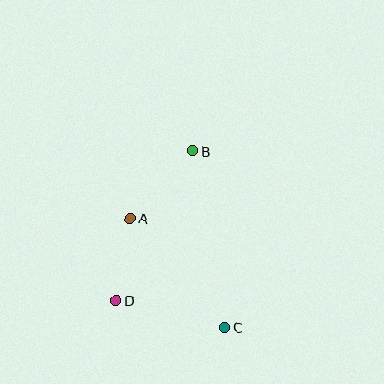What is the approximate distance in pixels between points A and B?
The distance between A and B is approximately 92 pixels.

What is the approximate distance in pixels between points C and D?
The distance between C and D is approximately 112 pixels.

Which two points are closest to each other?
Points A and D are closest to each other.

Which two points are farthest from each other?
Points B and C are farthest from each other.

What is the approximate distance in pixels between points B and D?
The distance between B and D is approximately 168 pixels.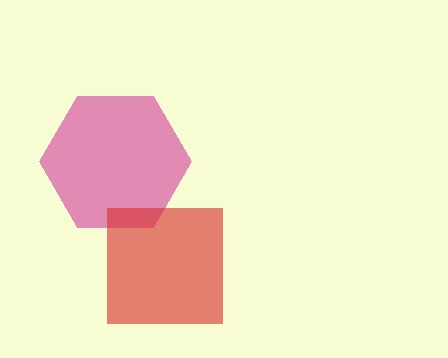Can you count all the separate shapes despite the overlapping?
Yes, there are 2 separate shapes.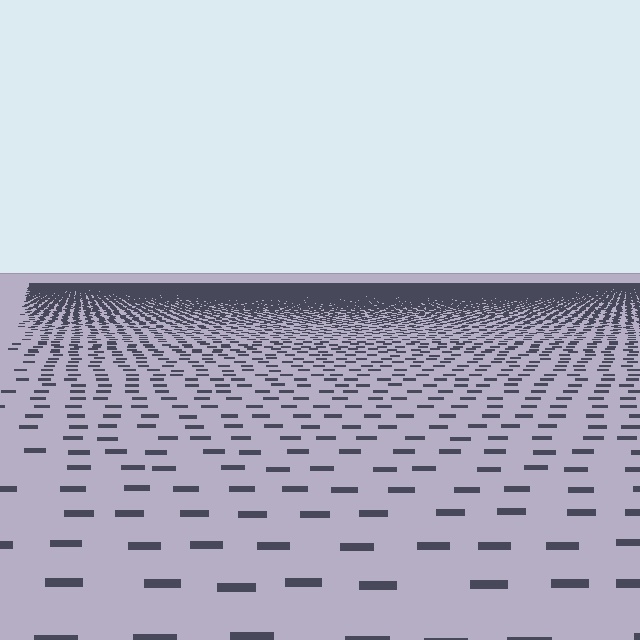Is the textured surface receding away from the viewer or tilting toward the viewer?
The surface is receding away from the viewer. Texture elements get smaller and denser toward the top.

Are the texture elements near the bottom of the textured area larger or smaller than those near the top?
Larger. Near the bottom, elements are closer to the viewer and appear at a bigger on-screen size.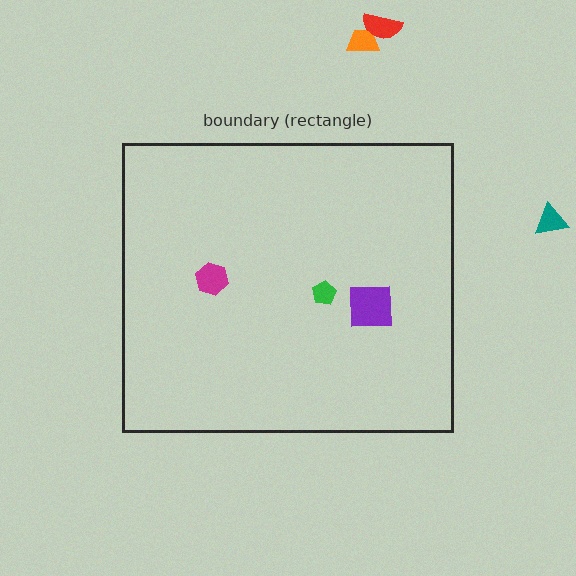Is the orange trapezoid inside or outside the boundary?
Outside.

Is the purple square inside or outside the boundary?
Inside.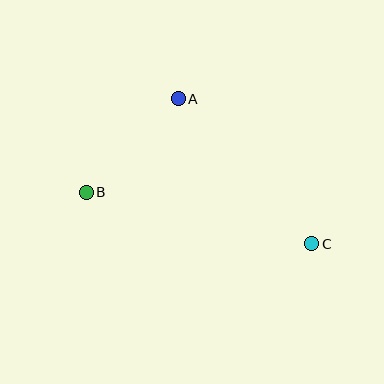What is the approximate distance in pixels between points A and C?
The distance between A and C is approximately 197 pixels.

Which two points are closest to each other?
Points A and B are closest to each other.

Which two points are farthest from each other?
Points B and C are farthest from each other.